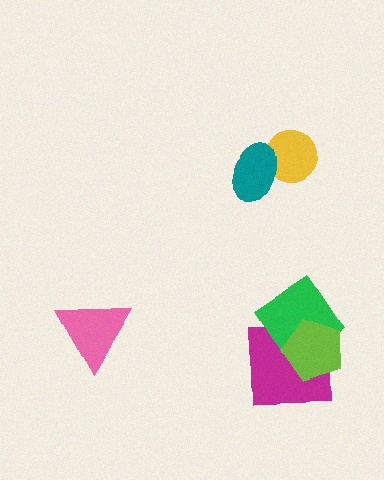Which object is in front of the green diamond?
The lime pentagon is in front of the green diamond.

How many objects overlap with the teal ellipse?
1 object overlaps with the teal ellipse.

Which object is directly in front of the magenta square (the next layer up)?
The green diamond is directly in front of the magenta square.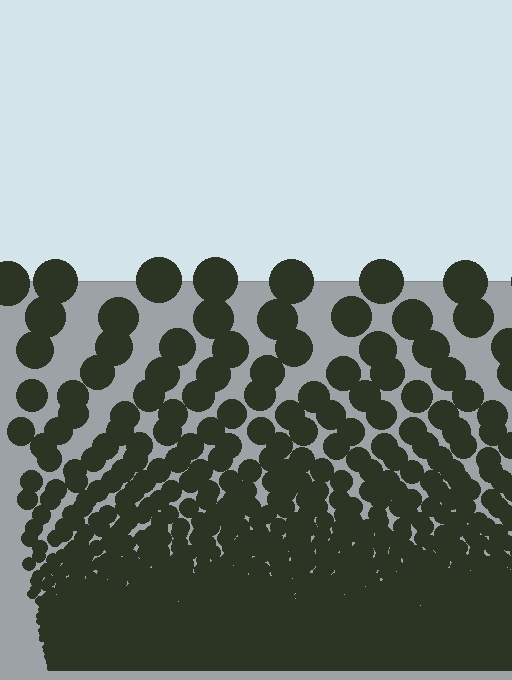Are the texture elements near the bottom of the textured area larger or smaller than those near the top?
Smaller. The gradient is inverted — elements near the bottom are smaller and denser.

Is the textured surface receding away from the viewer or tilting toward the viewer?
The surface appears to tilt toward the viewer. Texture elements get larger and sparser toward the top.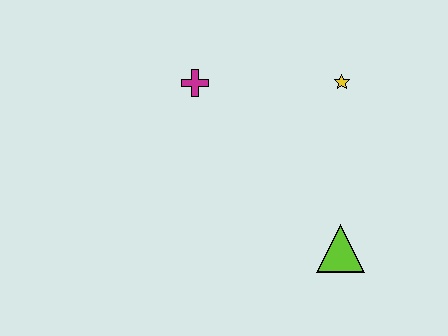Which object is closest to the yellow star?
The magenta cross is closest to the yellow star.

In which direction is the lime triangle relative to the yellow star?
The lime triangle is below the yellow star.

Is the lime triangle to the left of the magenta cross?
No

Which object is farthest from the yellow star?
The lime triangle is farthest from the yellow star.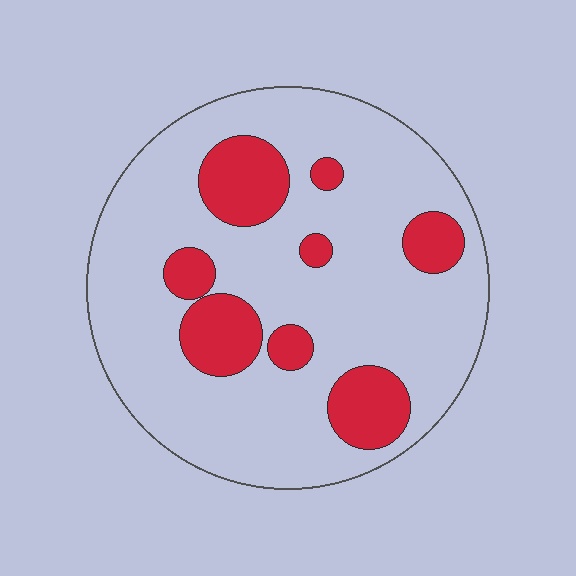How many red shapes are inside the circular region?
8.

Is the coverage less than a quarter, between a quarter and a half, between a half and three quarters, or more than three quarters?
Less than a quarter.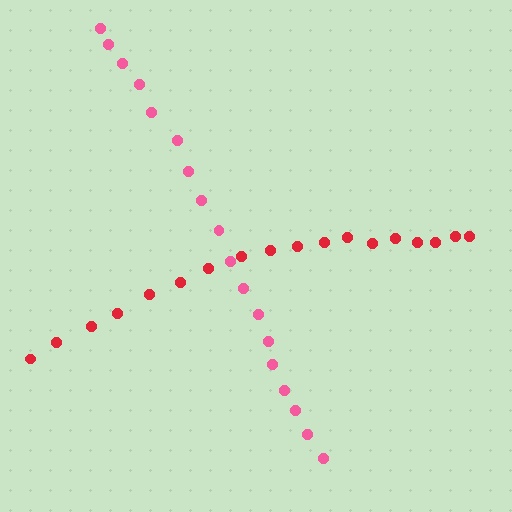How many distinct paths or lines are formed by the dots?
There are 2 distinct paths.